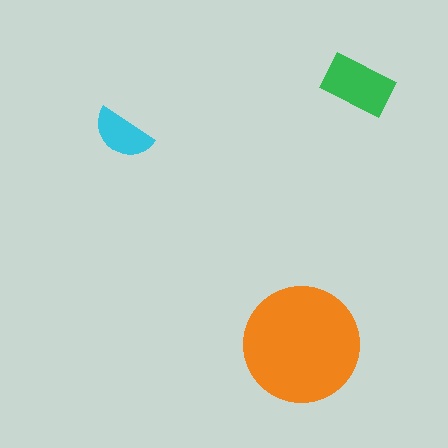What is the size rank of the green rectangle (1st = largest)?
2nd.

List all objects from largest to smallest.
The orange circle, the green rectangle, the cyan semicircle.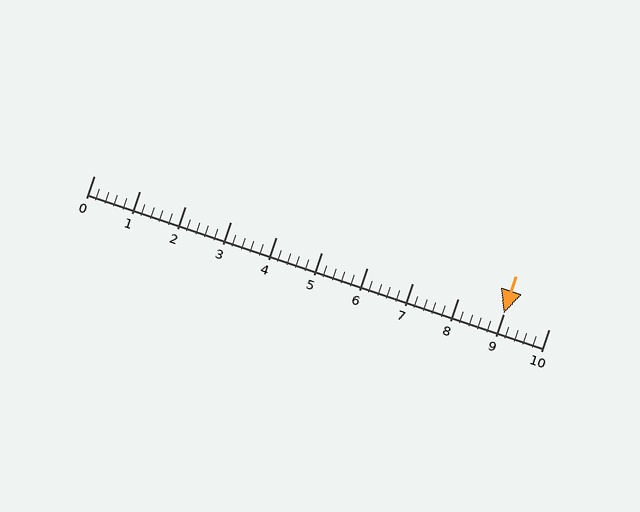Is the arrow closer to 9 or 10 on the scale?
The arrow is closer to 9.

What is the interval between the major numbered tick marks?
The major tick marks are spaced 1 units apart.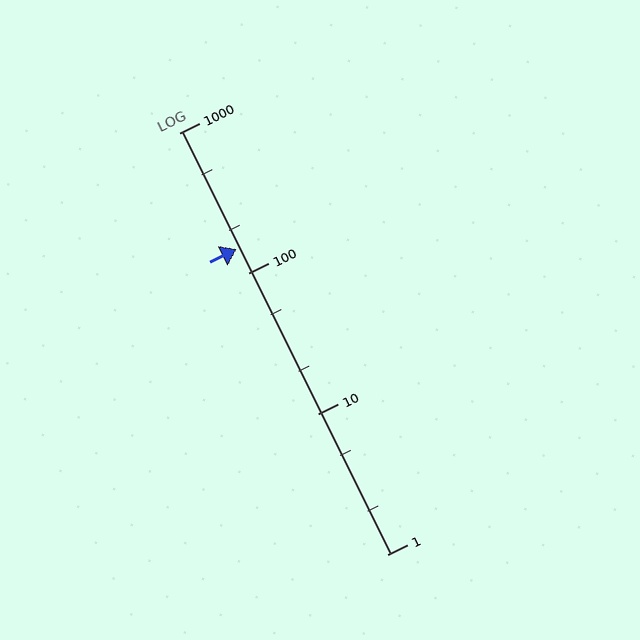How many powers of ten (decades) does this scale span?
The scale spans 3 decades, from 1 to 1000.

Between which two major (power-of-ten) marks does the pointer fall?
The pointer is between 100 and 1000.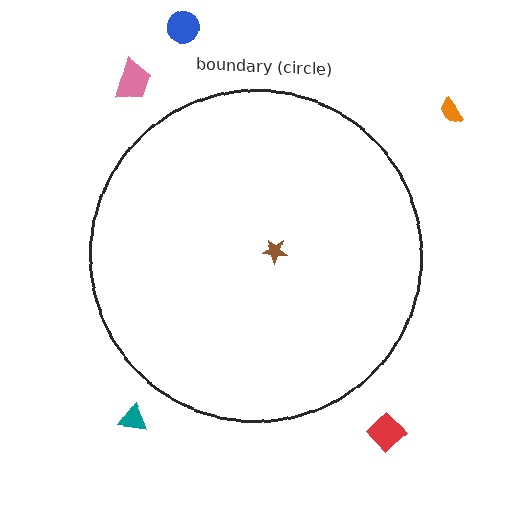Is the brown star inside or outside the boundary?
Inside.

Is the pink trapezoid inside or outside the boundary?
Outside.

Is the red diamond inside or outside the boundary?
Outside.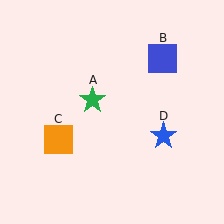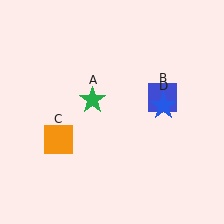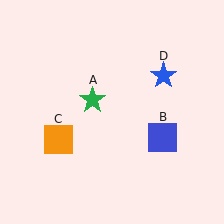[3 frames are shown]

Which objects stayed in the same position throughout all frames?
Green star (object A) and orange square (object C) remained stationary.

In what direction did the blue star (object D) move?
The blue star (object D) moved up.